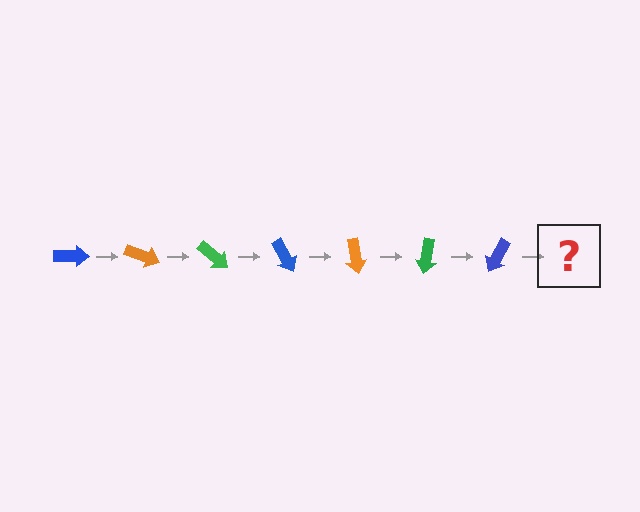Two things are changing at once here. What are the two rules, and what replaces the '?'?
The two rules are that it rotates 20 degrees each step and the color cycles through blue, orange, and green. The '?' should be an orange arrow, rotated 140 degrees from the start.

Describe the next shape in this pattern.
It should be an orange arrow, rotated 140 degrees from the start.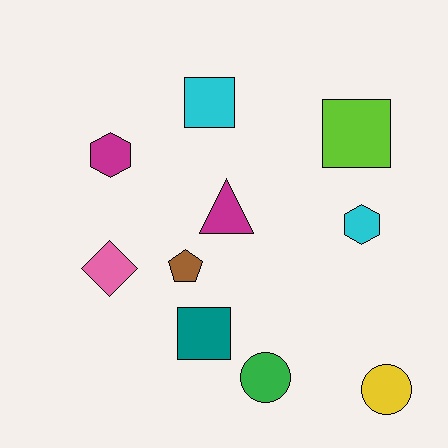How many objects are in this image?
There are 10 objects.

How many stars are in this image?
There are no stars.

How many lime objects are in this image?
There is 1 lime object.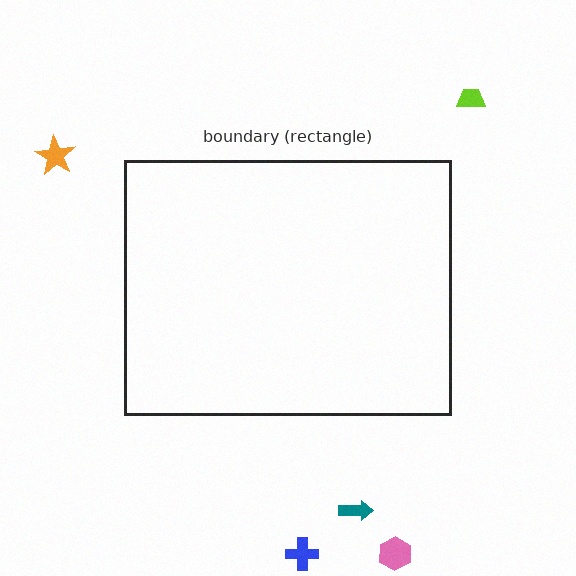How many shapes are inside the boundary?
0 inside, 5 outside.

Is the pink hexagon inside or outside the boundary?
Outside.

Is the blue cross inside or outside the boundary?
Outside.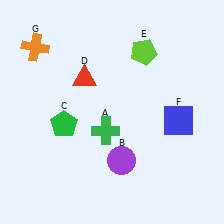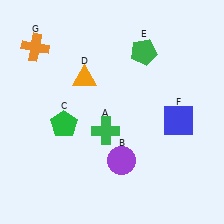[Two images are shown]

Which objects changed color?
D changed from red to orange. E changed from lime to green.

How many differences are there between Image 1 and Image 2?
There are 2 differences between the two images.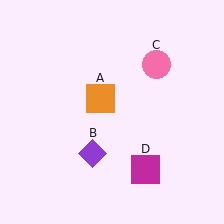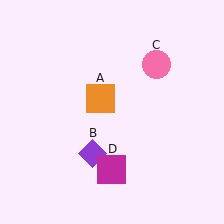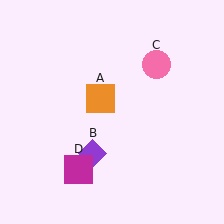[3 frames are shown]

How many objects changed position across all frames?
1 object changed position: magenta square (object D).